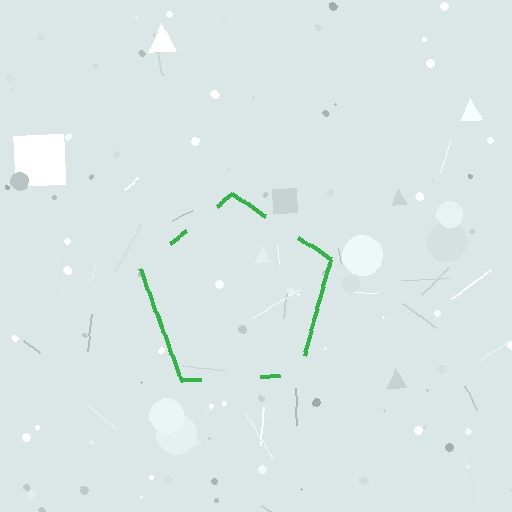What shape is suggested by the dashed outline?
The dashed outline suggests a pentagon.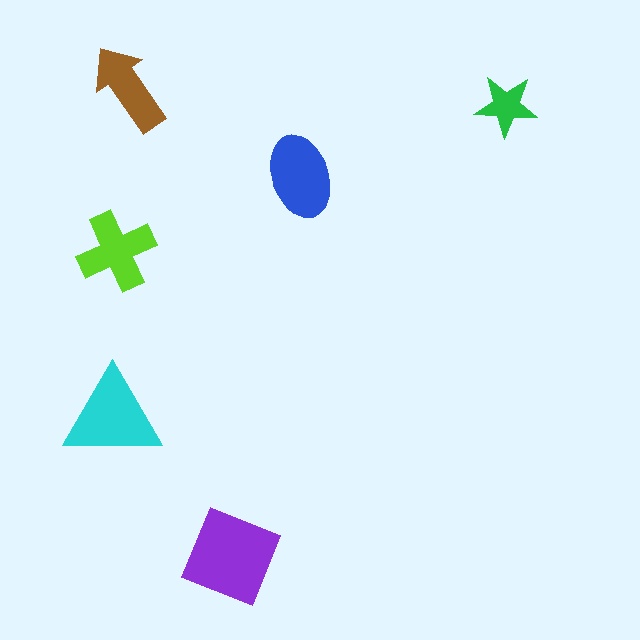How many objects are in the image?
There are 6 objects in the image.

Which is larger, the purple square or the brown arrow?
The purple square.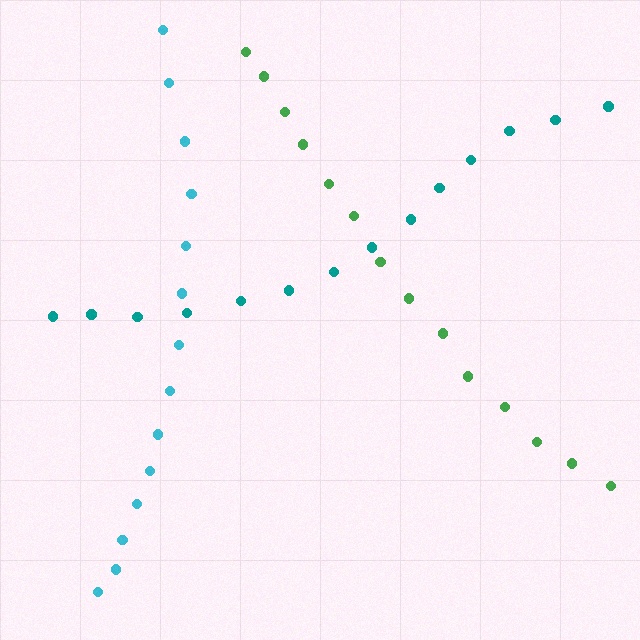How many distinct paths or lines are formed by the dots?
There are 3 distinct paths.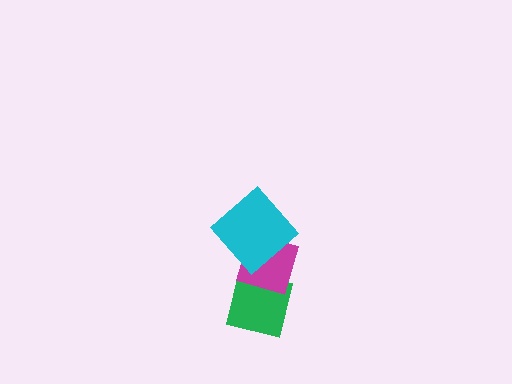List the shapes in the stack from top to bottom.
From top to bottom: the cyan diamond, the magenta diamond, the green square.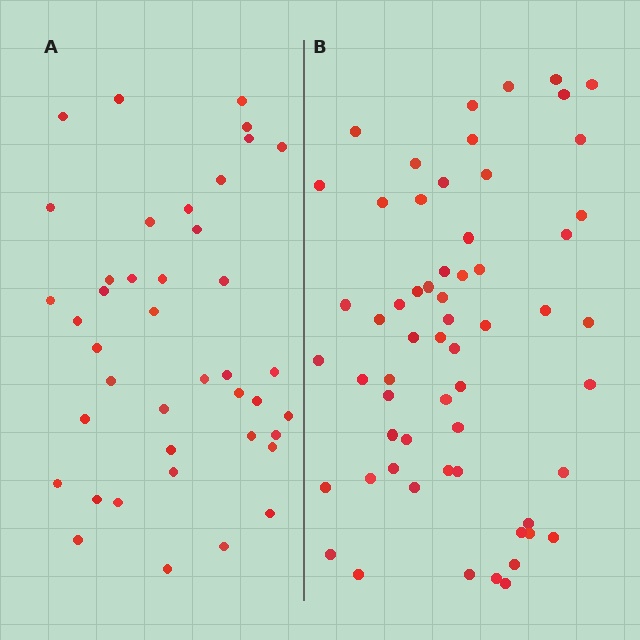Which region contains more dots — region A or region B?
Region B (the right region) has more dots.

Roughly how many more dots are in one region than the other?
Region B has approximately 20 more dots than region A.